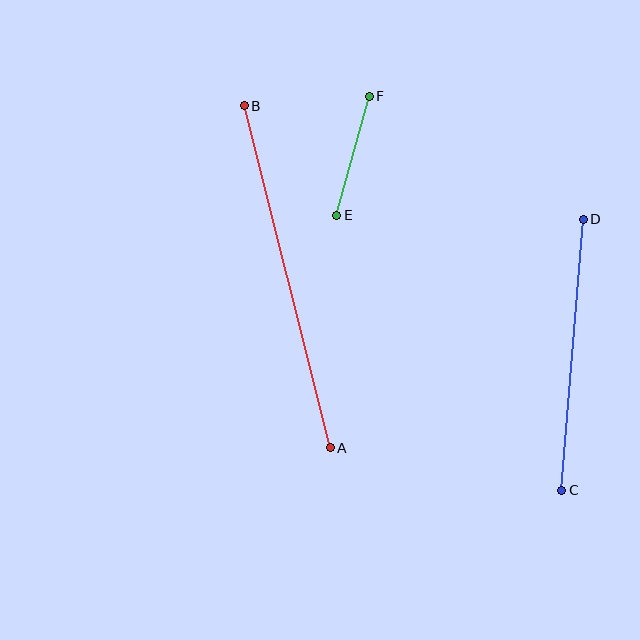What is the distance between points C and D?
The distance is approximately 272 pixels.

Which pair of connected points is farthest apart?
Points A and B are farthest apart.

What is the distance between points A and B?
The distance is approximately 353 pixels.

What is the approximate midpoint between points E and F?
The midpoint is at approximately (353, 156) pixels.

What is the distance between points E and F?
The distance is approximately 123 pixels.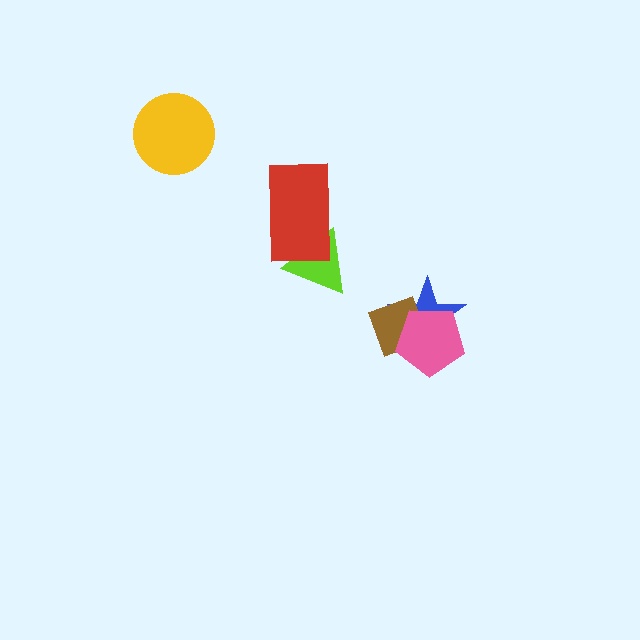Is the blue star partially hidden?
Yes, it is partially covered by another shape.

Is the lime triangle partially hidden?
Yes, it is partially covered by another shape.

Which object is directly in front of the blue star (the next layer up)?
The brown diamond is directly in front of the blue star.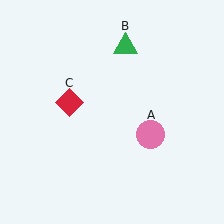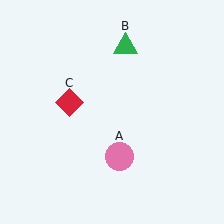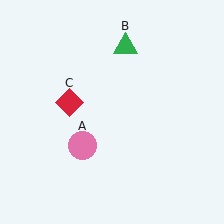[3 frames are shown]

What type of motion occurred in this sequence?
The pink circle (object A) rotated clockwise around the center of the scene.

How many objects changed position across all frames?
1 object changed position: pink circle (object A).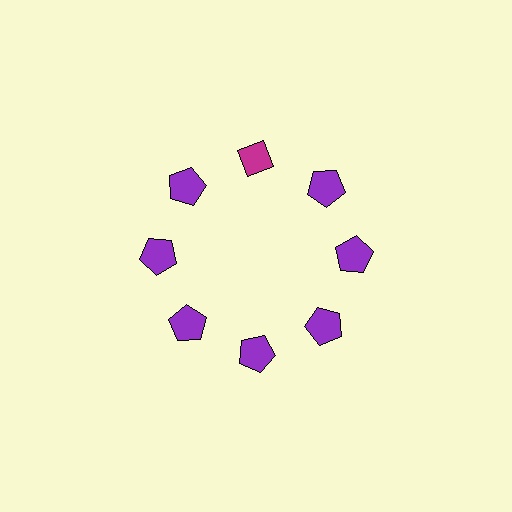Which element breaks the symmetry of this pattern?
The magenta diamond at roughly the 12 o'clock position breaks the symmetry. All other shapes are purple pentagons.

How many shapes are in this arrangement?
There are 8 shapes arranged in a ring pattern.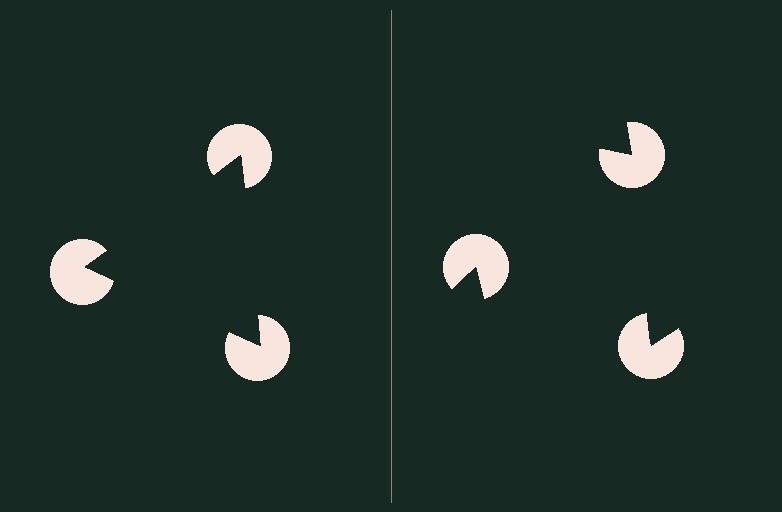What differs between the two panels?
The pac-man discs are positioned identically on both sides; only the wedge orientations differ. On the left they align to a triangle; on the right they are misaligned.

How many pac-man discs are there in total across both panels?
6 — 3 on each side.